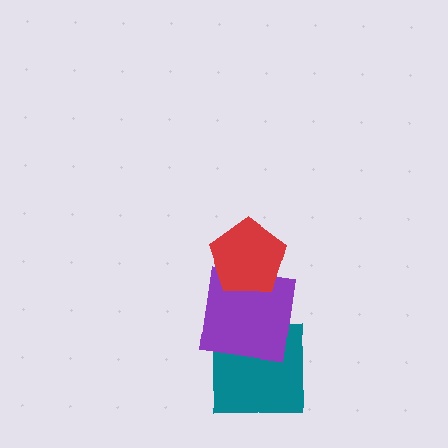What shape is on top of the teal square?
The purple square is on top of the teal square.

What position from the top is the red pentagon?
The red pentagon is 1st from the top.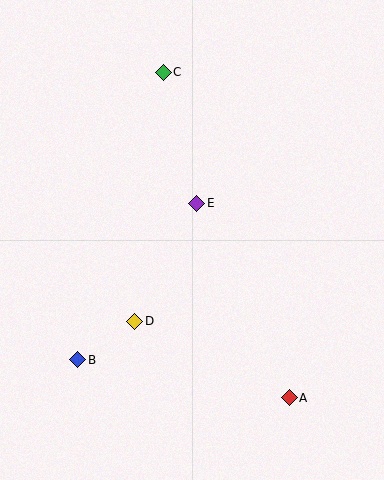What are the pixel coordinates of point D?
Point D is at (135, 321).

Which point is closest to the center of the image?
Point E at (197, 203) is closest to the center.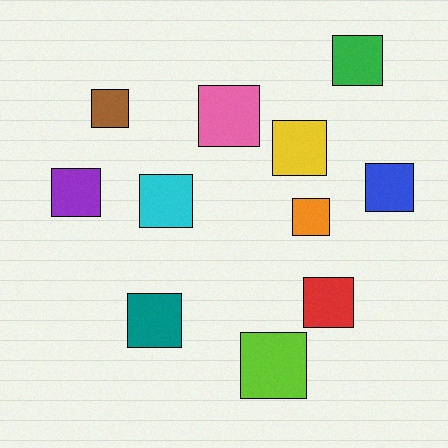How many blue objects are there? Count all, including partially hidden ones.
There is 1 blue object.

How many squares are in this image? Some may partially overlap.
There are 11 squares.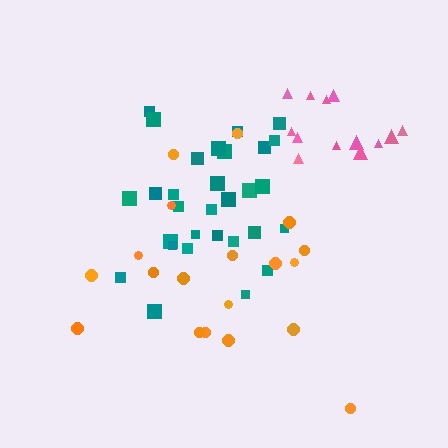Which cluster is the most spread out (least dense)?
Orange.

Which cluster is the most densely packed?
Pink.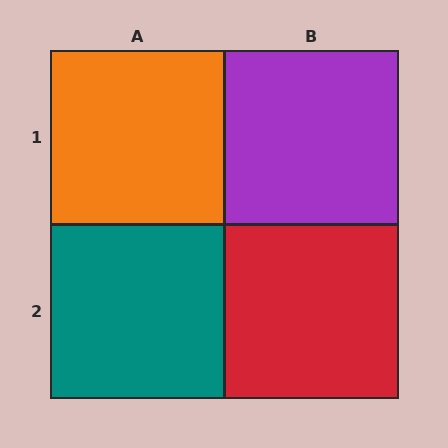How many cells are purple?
1 cell is purple.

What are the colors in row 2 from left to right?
Teal, red.